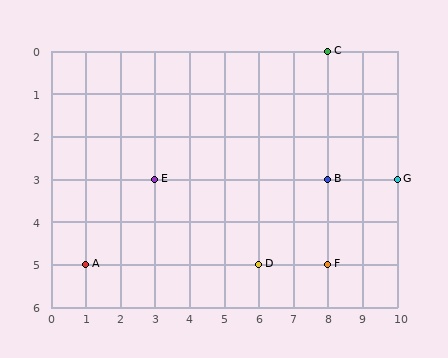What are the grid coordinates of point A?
Point A is at grid coordinates (1, 5).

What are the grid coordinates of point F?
Point F is at grid coordinates (8, 5).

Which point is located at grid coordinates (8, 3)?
Point B is at (8, 3).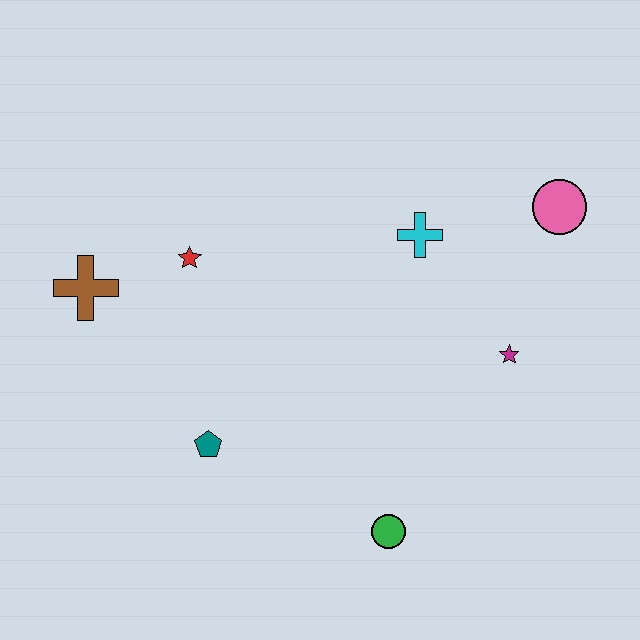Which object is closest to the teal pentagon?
The red star is closest to the teal pentagon.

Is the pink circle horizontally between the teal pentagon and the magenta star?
No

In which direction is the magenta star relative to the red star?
The magenta star is to the right of the red star.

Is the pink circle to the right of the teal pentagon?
Yes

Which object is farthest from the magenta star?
The brown cross is farthest from the magenta star.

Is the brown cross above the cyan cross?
No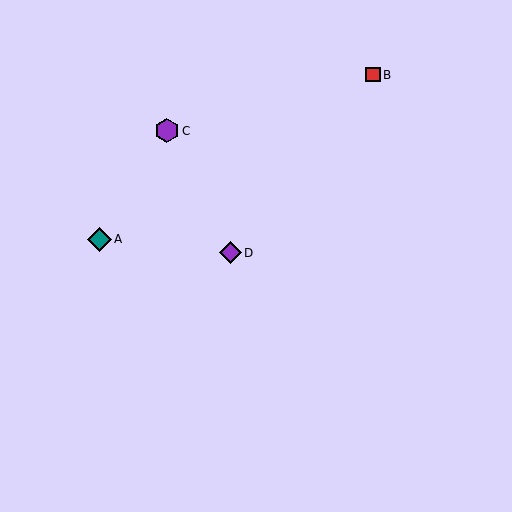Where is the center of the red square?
The center of the red square is at (373, 74).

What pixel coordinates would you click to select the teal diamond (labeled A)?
Click at (99, 239) to select the teal diamond A.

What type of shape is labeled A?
Shape A is a teal diamond.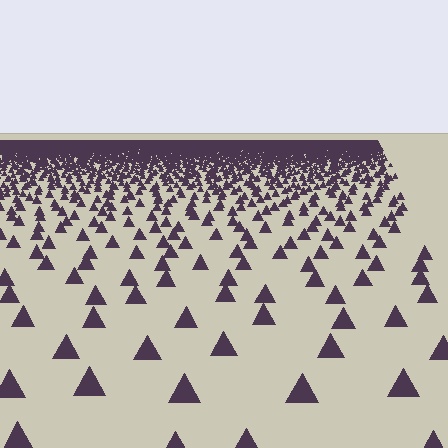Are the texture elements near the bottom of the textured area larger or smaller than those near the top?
Larger. Near the bottom, elements are closer to the viewer and appear at a bigger on-screen size.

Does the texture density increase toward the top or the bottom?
Density increases toward the top.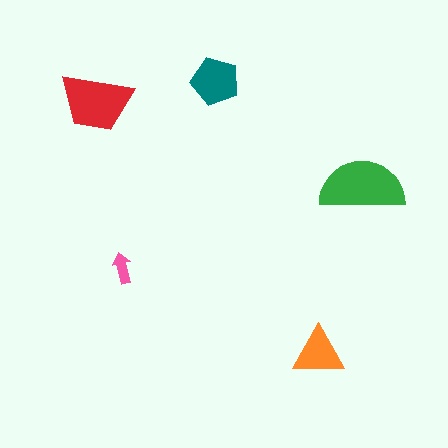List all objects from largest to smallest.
The green semicircle, the red trapezoid, the teal pentagon, the orange triangle, the pink arrow.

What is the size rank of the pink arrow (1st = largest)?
5th.